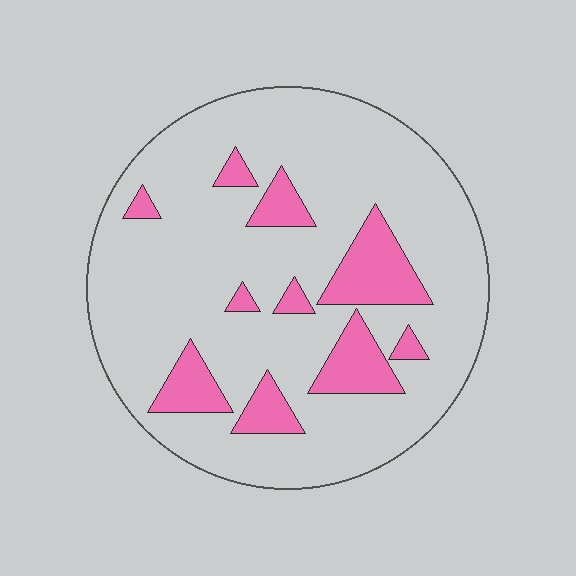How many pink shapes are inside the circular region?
10.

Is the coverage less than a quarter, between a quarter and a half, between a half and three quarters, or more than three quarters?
Less than a quarter.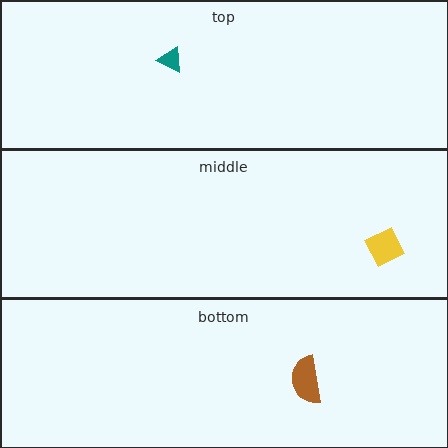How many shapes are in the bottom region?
1.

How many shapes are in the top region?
1.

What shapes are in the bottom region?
The brown semicircle.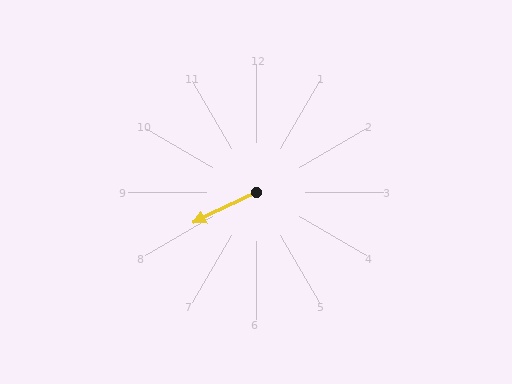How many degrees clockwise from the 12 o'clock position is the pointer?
Approximately 244 degrees.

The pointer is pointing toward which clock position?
Roughly 8 o'clock.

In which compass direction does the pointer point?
Southwest.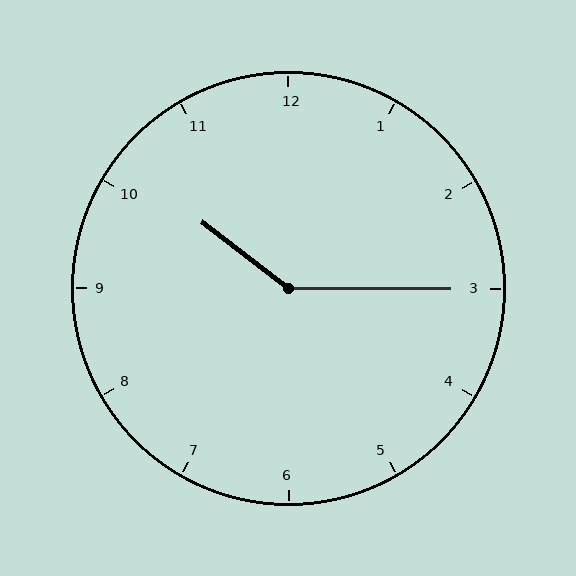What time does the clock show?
10:15.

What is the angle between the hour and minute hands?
Approximately 142 degrees.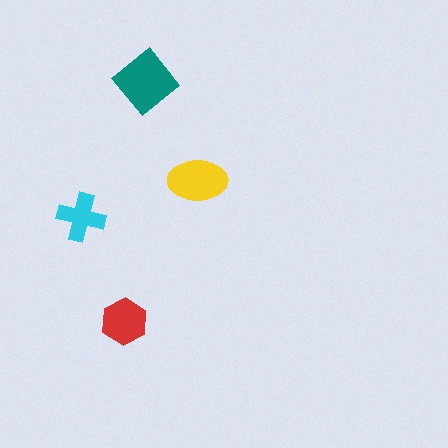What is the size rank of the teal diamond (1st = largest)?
1st.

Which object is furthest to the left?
The cyan cross is leftmost.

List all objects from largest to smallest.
The teal diamond, the yellow ellipse, the red hexagon, the cyan cross.